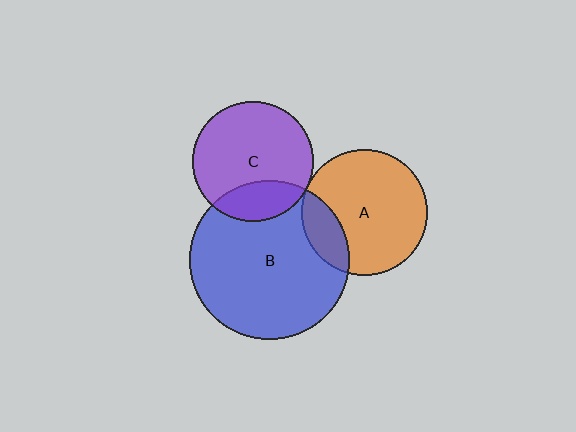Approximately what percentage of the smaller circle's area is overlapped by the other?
Approximately 25%.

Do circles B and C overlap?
Yes.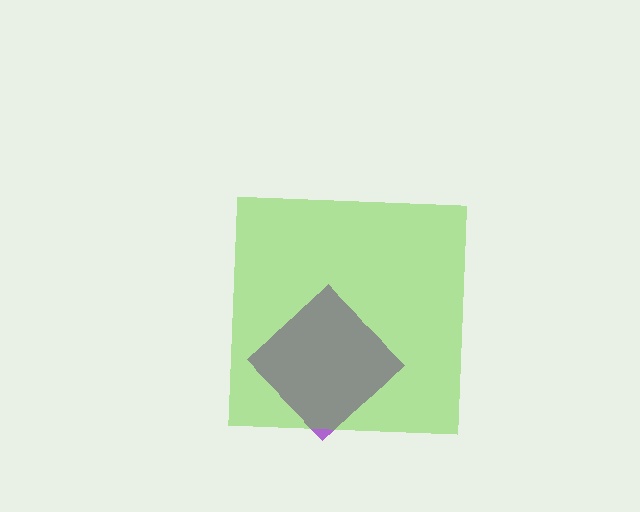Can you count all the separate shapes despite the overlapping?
Yes, there are 2 separate shapes.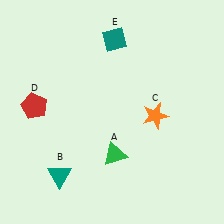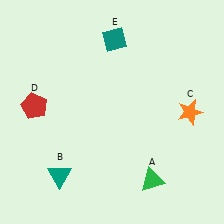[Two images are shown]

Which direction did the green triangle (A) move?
The green triangle (A) moved right.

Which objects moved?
The objects that moved are: the green triangle (A), the orange star (C).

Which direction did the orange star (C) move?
The orange star (C) moved right.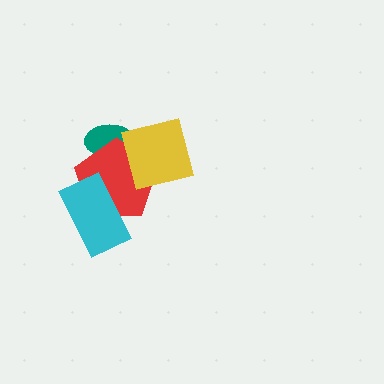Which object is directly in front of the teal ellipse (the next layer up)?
The red pentagon is directly in front of the teal ellipse.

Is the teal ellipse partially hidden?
Yes, it is partially covered by another shape.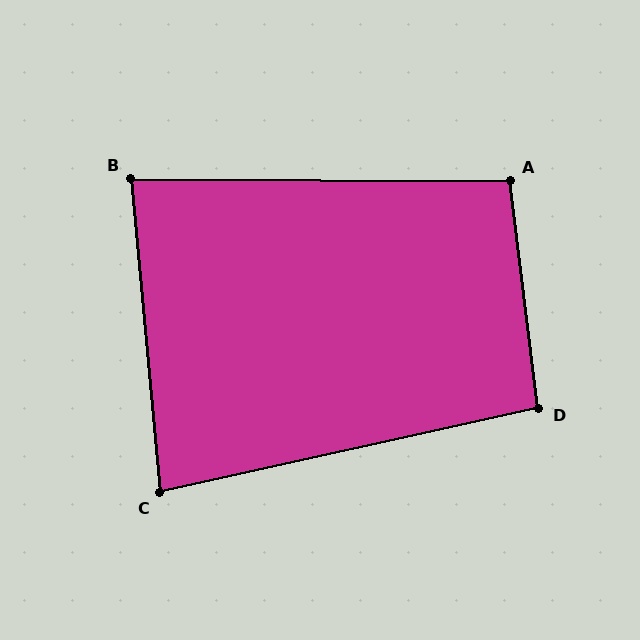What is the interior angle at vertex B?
Approximately 85 degrees (acute).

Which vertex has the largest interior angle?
A, at approximately 97 degrees.